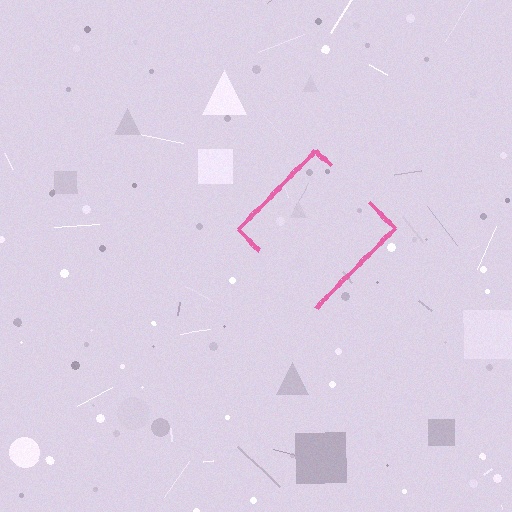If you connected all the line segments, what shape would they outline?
They would outline a diamond.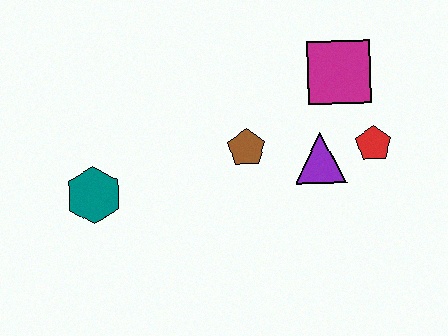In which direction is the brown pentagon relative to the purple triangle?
The brown pentagon is to the left of the purple triangle.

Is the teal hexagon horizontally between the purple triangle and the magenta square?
No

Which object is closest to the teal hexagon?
The brown pentagon is closest to the teal hexagon.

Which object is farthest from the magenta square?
The teal hexagon is farthest from the magenta square.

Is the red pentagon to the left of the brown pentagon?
No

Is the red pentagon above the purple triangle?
Yes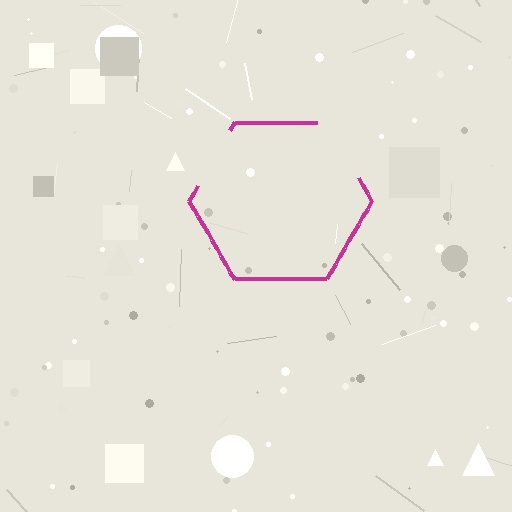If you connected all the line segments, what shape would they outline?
They would outline a hexagon.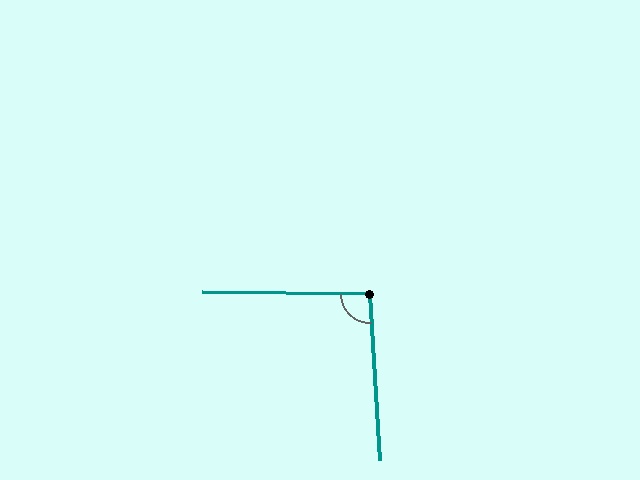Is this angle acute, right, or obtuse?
It is approximately a right angle.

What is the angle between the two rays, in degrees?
Approximately 94 degrees.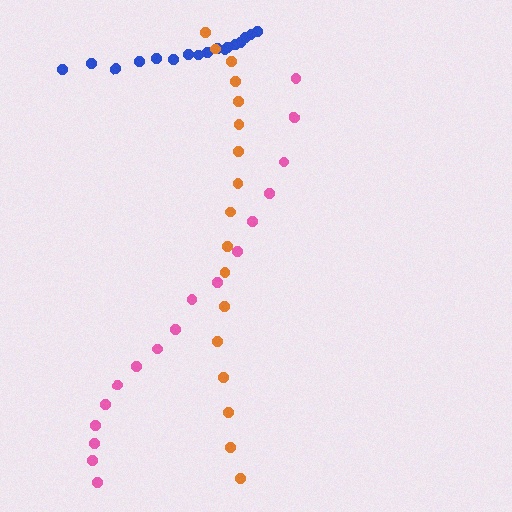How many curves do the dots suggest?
There are 3 distinct paths.